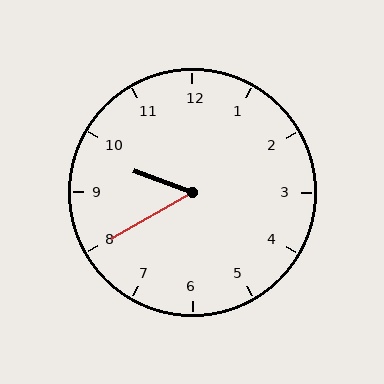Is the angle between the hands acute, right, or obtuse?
It is acute.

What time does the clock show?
9:40.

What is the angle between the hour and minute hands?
Approximately 50 degrees.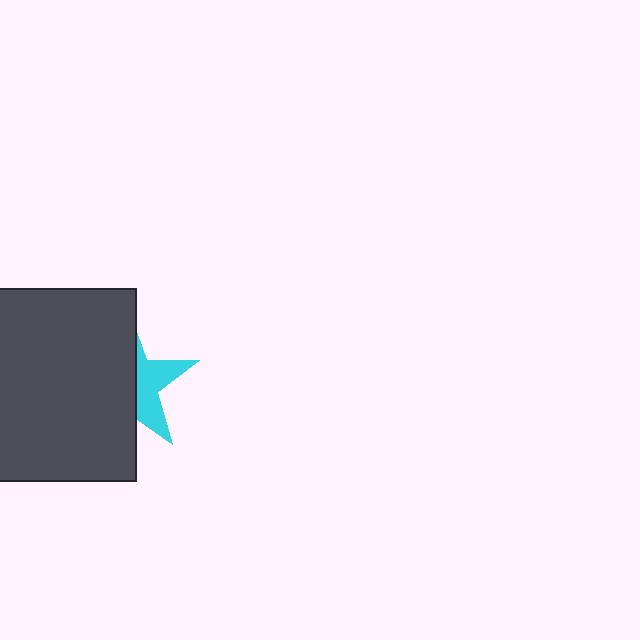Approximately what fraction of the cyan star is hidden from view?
Roughly 62% of the cyan star is hidden behind the dark gray square.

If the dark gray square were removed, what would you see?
You would see the complete cyan star.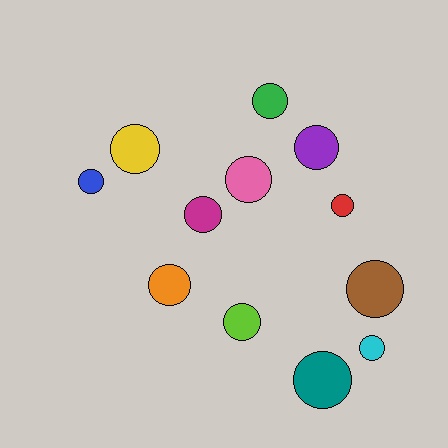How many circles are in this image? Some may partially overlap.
There are 12 circles.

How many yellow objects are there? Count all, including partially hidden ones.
There is 1 yellow object.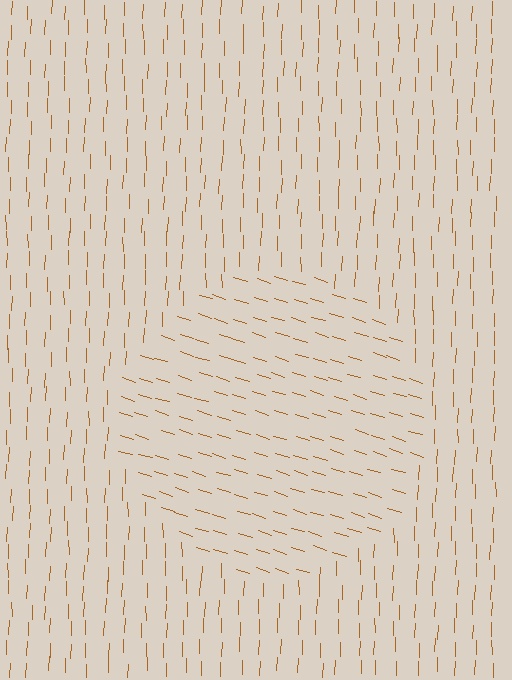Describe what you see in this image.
The image is filled with small brown line segments. A circle region in the image has lines oriented differently from the surrounding lines, creating a visible texture boundary.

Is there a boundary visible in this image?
Yes, there is a texture boundary formed by a change in line orientation.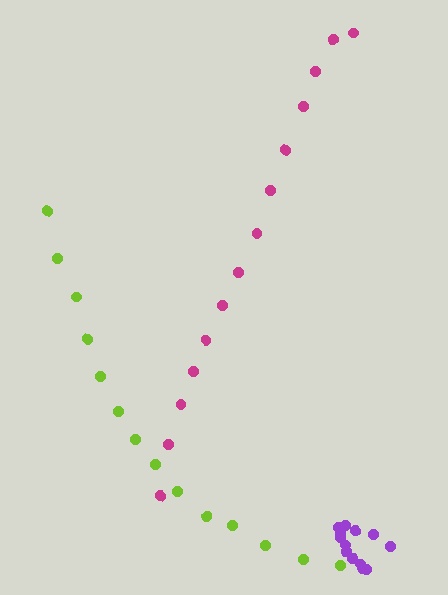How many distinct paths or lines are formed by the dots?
There are 3 distinct paths.